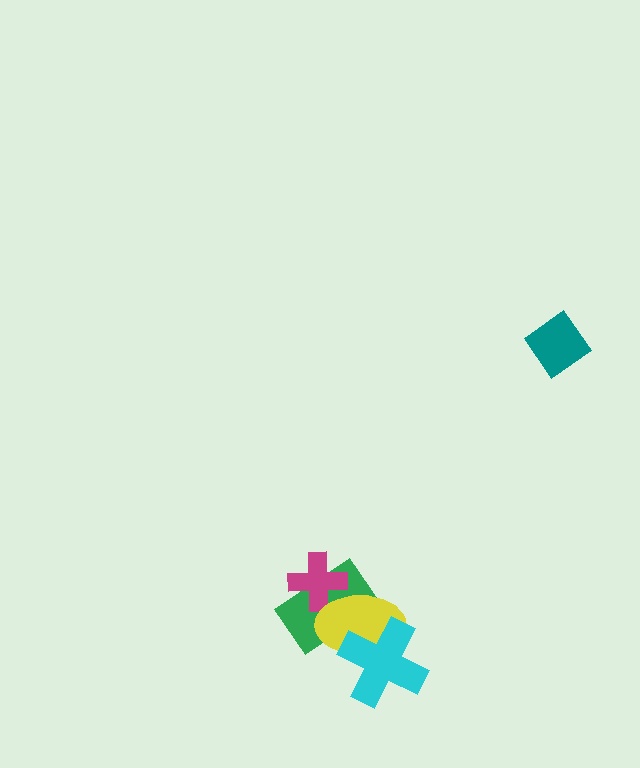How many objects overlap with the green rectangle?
3 objects overlap with the green rectangle.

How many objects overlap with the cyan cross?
2 objects overlap with the cyan cross.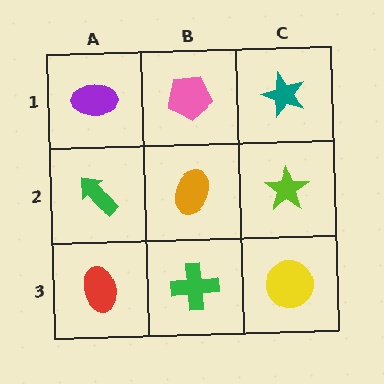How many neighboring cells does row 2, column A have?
3.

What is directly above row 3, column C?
A lime star.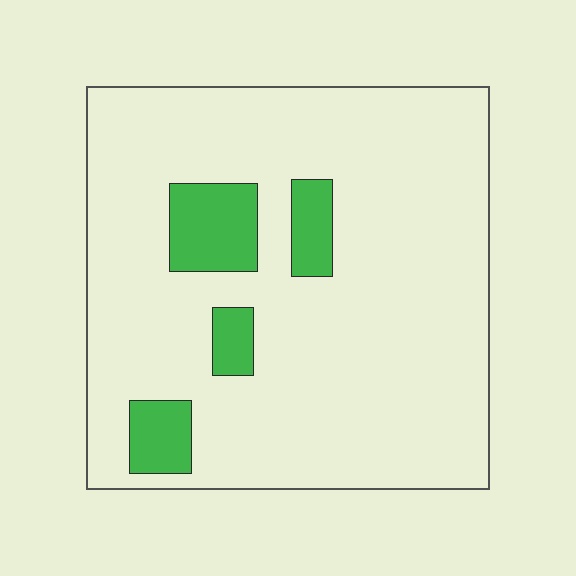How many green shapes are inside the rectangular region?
4.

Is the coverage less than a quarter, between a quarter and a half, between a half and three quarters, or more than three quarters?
Less than a quarter.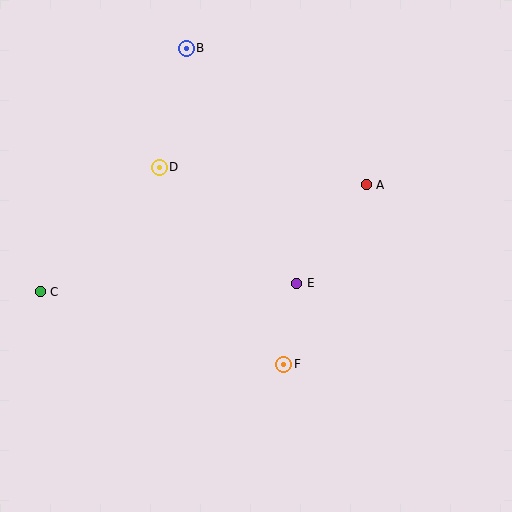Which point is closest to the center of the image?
Point E at (297, 283) is closest to the center.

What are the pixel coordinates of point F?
Point F is at (284, 364).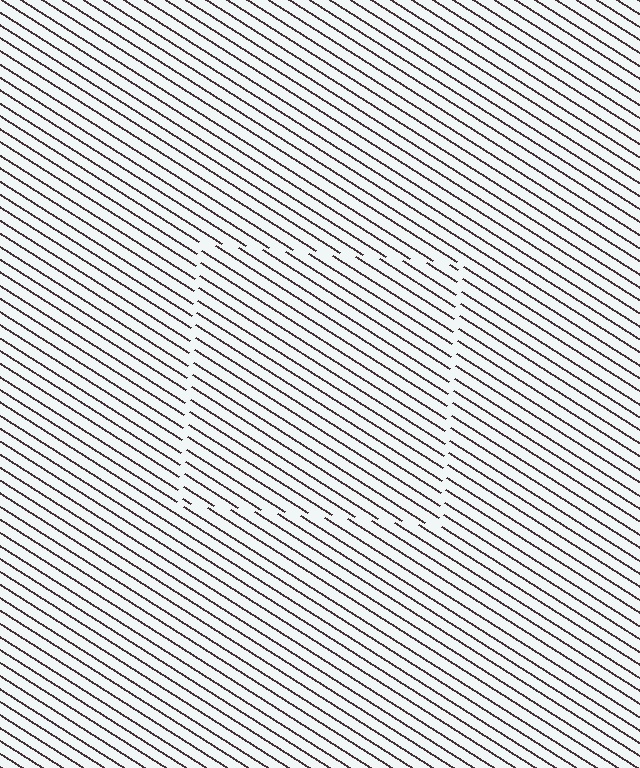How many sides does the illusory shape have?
4 sides — the line-ends trace a square.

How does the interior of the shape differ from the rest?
The interior of the shape contains the same grating, shifted by half a period — the contour is defined by the phase discontinuity where line-ends from the inner and outer gratings abut.